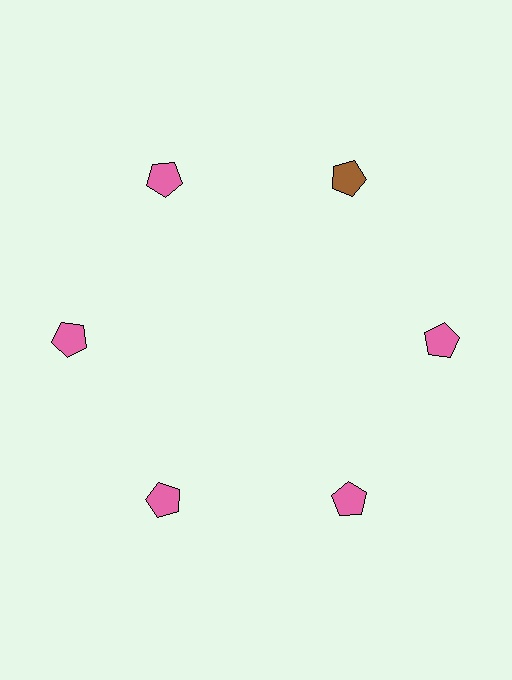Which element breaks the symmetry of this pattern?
The brown pentagon at roughly the 1 o'clock position breaks the symmetry. All other shapes are pink pentagons.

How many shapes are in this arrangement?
There are 6 shapes arranged in a ring pattern.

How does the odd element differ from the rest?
It has a different color: brown instead of pink.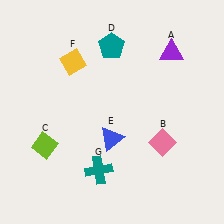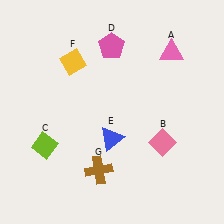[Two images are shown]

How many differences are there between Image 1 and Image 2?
There are 3 differences between the two images.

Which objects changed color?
A changed from purple to pink. D changed from teal to pink. G changed from teal to brown.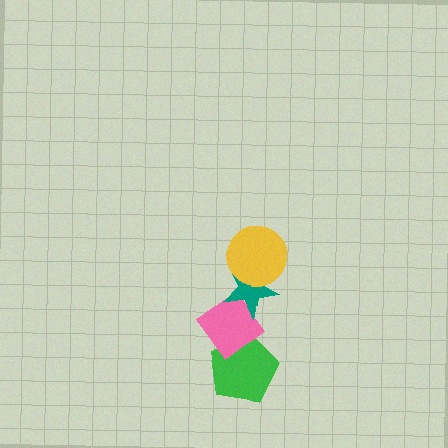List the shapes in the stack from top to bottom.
From top to bottom: the yellow circle, the teal star, the pink diamond, the green pentagon.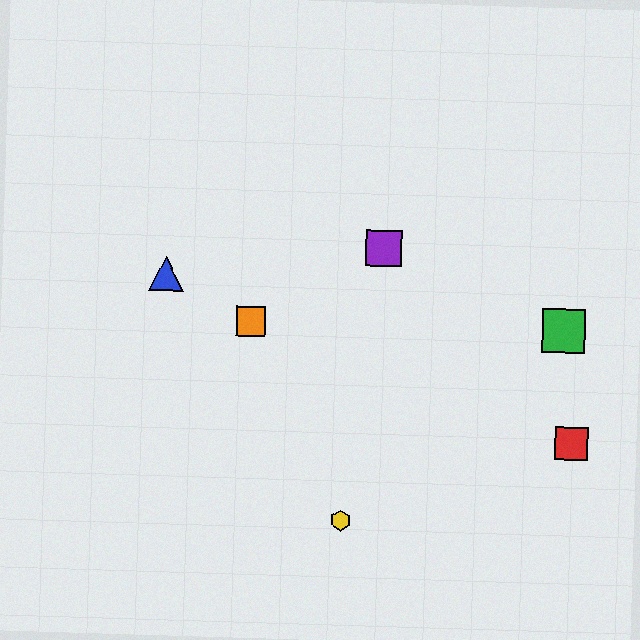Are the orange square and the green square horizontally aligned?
Yes, both are at y≈321.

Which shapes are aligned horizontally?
The green square, the orange square are aligned horizontally.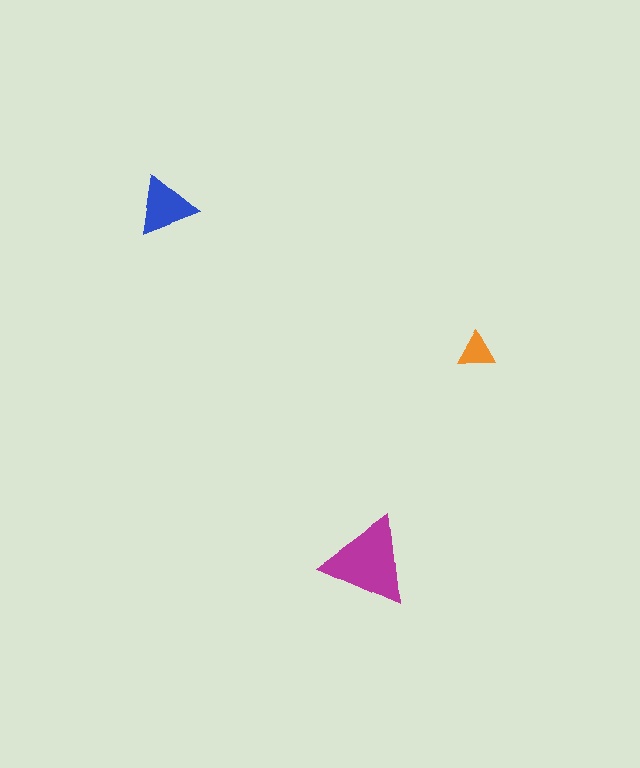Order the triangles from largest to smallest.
the magenta one, the blue one, the orange one.